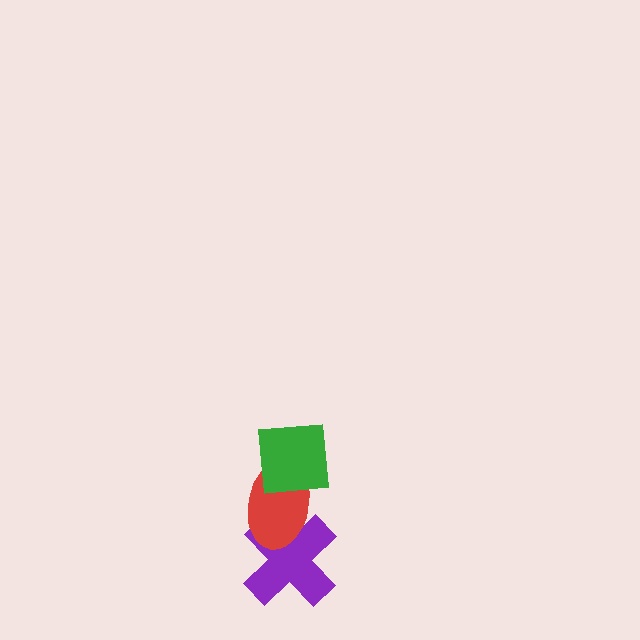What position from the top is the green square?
The green square is 1st from the top.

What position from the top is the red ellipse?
The red ellipse is 2nd from the top.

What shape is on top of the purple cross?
The red ellipse is on top of the purple cross.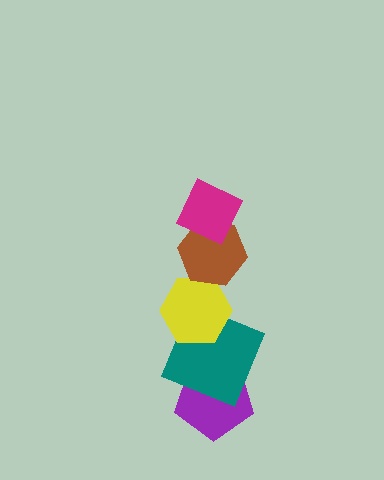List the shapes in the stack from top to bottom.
From top to bottom: the magenta diamond, the brown hexagon, the yellow hexagon, the teal square, the purple pentagon.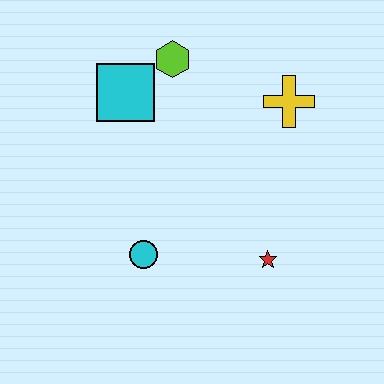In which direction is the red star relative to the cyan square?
The red star is below the cyan square.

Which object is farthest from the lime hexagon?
The red star is farthest from the lime hexagon.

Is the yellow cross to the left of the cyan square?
No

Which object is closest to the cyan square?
The lime hexagon is closest to the cyan square.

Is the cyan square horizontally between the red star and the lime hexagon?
No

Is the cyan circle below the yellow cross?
Yes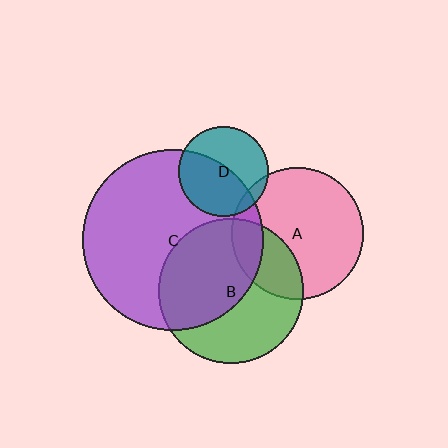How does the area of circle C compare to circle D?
Approximately 4.1 times.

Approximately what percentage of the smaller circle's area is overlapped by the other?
Approximately 55%.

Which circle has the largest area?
Circle C (purple).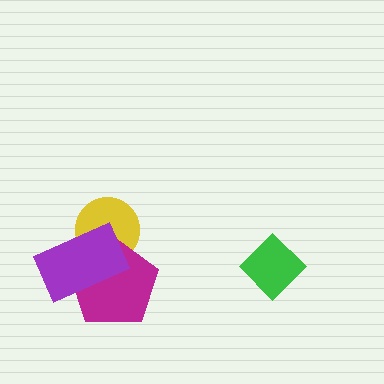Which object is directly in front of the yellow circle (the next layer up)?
The magenta pentagon is directly in front of the yellow circle.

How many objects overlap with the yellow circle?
2 objects overlap with the yellow circle.